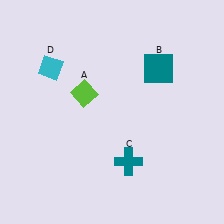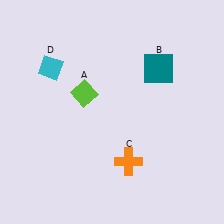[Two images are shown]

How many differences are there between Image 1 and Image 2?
There is 1 difference between the two images.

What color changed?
The cross (C) changed from teal in Image 1 to orange in Image 2.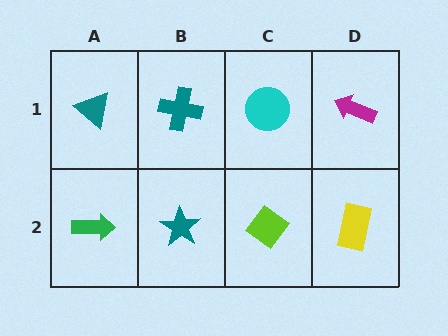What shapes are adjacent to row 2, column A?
A teal triangle (row 1, column A), a teal star (row 2, column B).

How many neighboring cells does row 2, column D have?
2.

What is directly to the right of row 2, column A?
A teal star.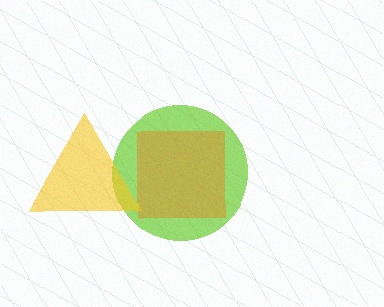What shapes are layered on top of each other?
The layered shapes are: a lime circle, an orange square, a yellow triangle.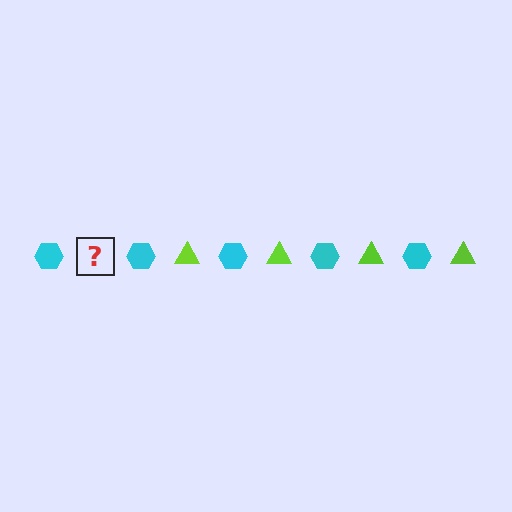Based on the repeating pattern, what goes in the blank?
The blank should be a lime triangle.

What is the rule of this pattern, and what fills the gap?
The rule is that the pattern alternates between cyan hexagon and lime triangle. The gap should be filled with a lime triangle.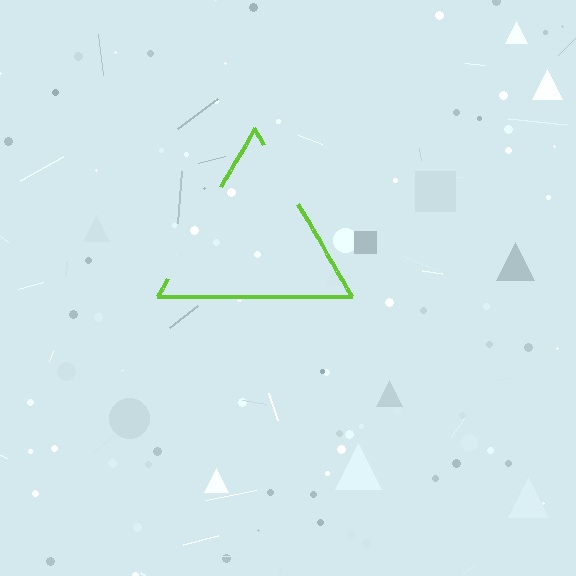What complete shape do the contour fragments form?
The contour fragments form a triangle.